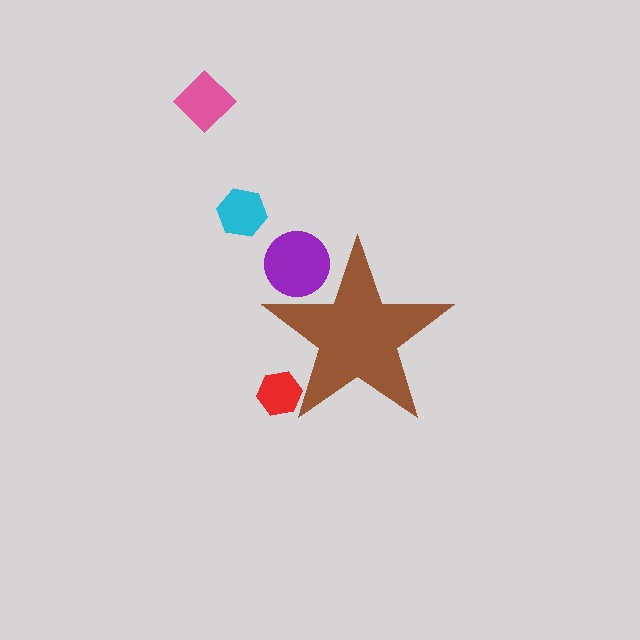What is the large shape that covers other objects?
A brown star.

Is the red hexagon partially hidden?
Yes, the red hexagon is partially hidden behind the brown star.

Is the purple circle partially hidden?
Yes, the purple circle is partially hidden behind the brown star.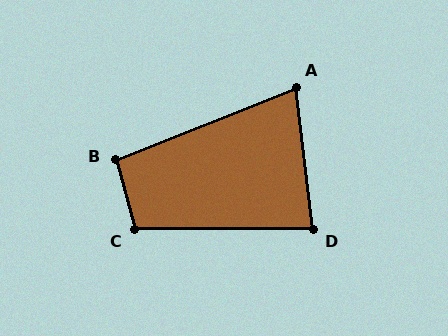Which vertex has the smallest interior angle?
A, at approximately 75 degrees.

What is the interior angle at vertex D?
Approximately 83 degrees (acute).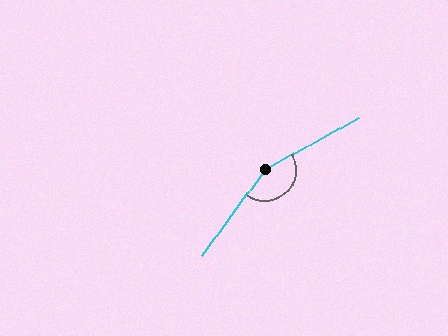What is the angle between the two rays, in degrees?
Approximately 156 degrees.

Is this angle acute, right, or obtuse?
It is obtuse.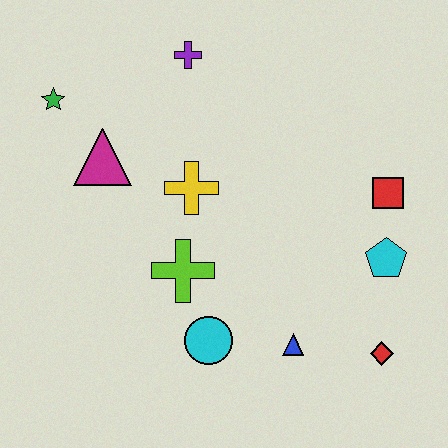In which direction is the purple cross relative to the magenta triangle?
The purple cross is above the magenta triangle.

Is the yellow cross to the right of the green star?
Yes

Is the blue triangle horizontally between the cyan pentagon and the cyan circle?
Yes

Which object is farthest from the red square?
The green star is farthest from the red square.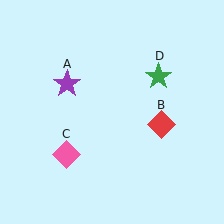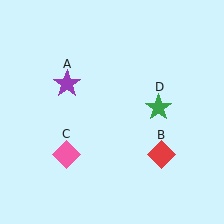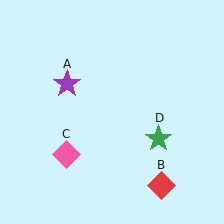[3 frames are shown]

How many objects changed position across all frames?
2 objects changed position: red diamond (object B), green star (object D).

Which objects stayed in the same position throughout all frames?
Purple star (object A) and pink diamond (object C) remained stationary.